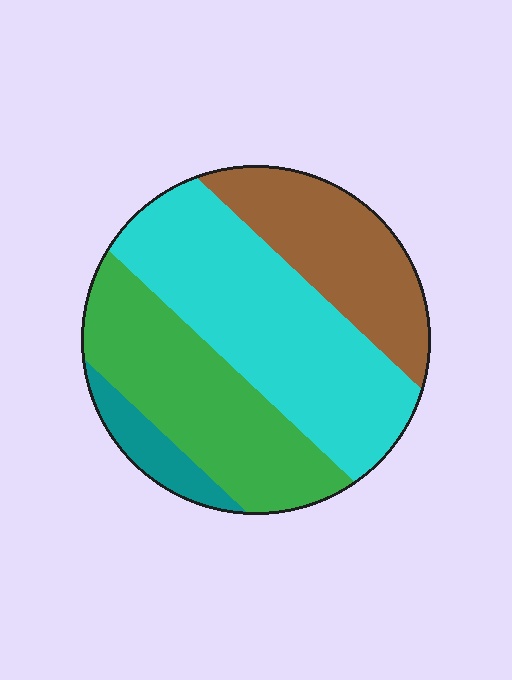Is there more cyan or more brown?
Cyan.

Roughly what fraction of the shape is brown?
Brown takes up about one quarter (1/4) of the shape.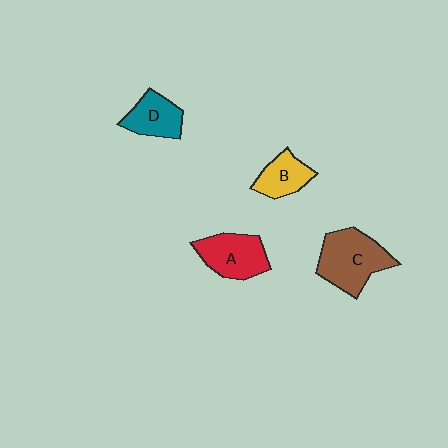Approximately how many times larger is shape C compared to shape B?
Approximately 1.8 times.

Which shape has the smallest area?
Shape B (yellow).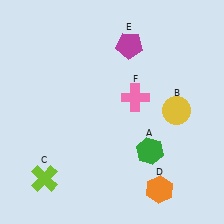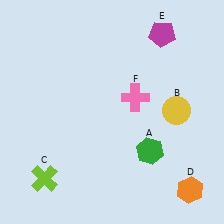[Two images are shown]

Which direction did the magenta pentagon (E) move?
The magenta pentagon (E) moved right.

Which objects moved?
The objects that moved are: the orange hexagon (D), the magenta pentagon (E).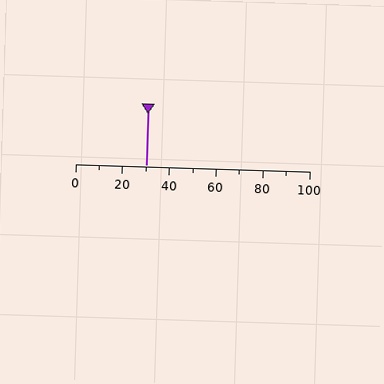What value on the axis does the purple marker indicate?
The marker indicates approximately 30.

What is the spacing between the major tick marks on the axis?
The major ticks are spaced 20 apart.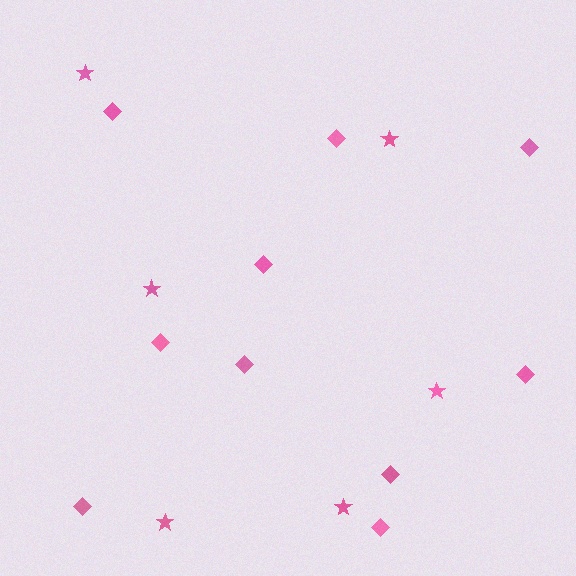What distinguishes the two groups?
There are 2 groups: one group of stars (6) and one group of diamonds (10).